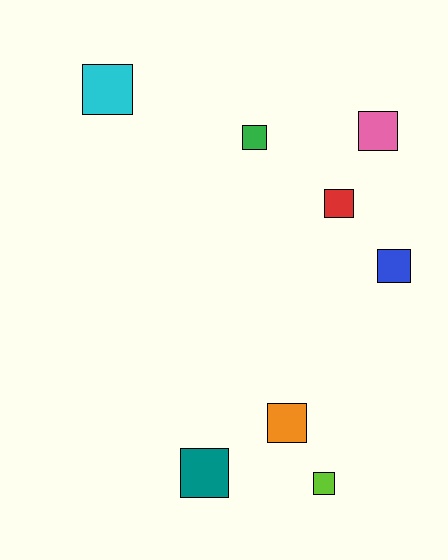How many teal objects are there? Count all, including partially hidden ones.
There is 1 teal object.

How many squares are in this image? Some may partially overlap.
There are 8 squares.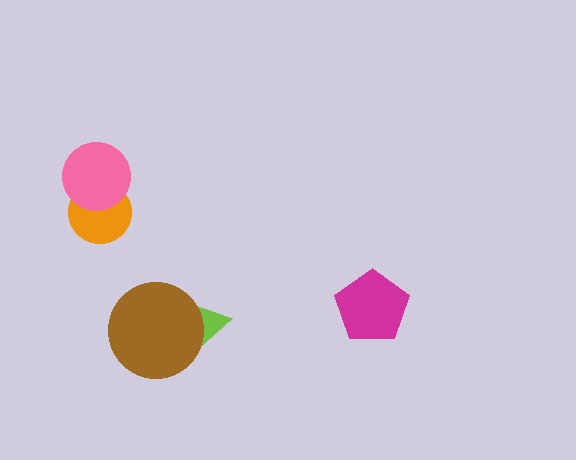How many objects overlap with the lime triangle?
1 object overlaps with the lime triangle.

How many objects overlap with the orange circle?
1 object overlaps with the orange circle.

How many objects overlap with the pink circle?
1 object overlaps with the pink circle.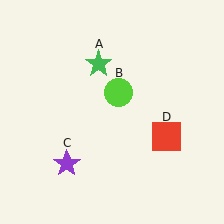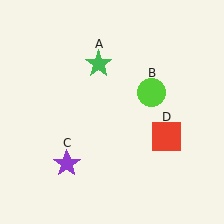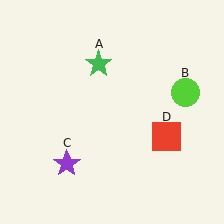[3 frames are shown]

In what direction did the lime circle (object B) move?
The lime circle (object B) moved right.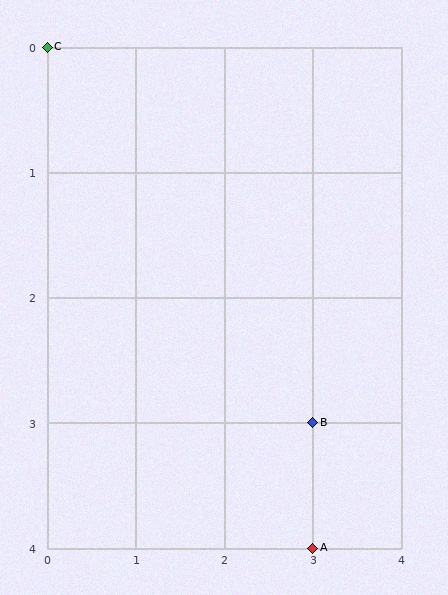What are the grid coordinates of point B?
Point B is at grid coordinates (3, 3).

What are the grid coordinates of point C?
Point C is at grid coordinates (0, 0).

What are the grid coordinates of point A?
Point A is at grid coordinates (3, 4).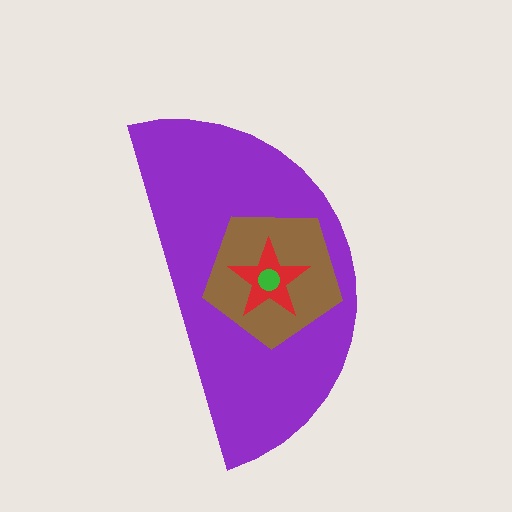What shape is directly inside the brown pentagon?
The red star.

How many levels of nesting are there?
4.